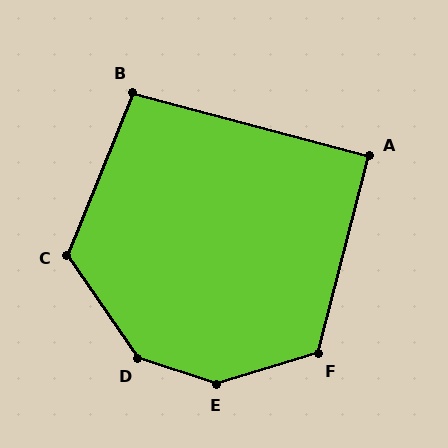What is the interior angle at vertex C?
Approximately 124 degrees (obtuse).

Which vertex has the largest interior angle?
E, at approximately 146 degrees.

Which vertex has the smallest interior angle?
A, at approximately 91 degrees.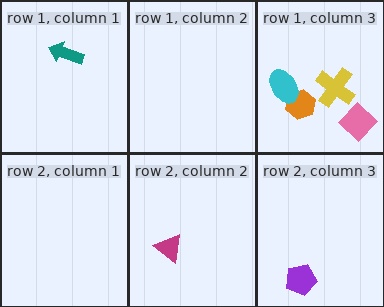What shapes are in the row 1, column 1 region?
The teal arrow.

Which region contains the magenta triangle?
The row 2, column 2 region.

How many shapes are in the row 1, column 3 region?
4.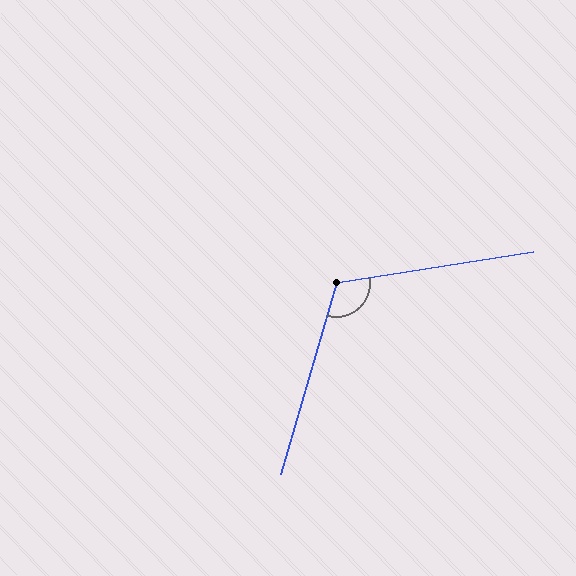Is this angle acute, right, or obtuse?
It is obtuse.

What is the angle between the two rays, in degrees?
Approximately 115 degrees.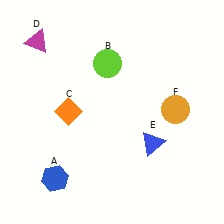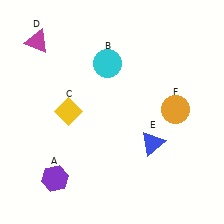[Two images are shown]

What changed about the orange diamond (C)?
In Image 1, C is orange. In Image 2, it changed to yellow.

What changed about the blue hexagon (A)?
In Image 1, A is blue. In Image 2, it changed to purple.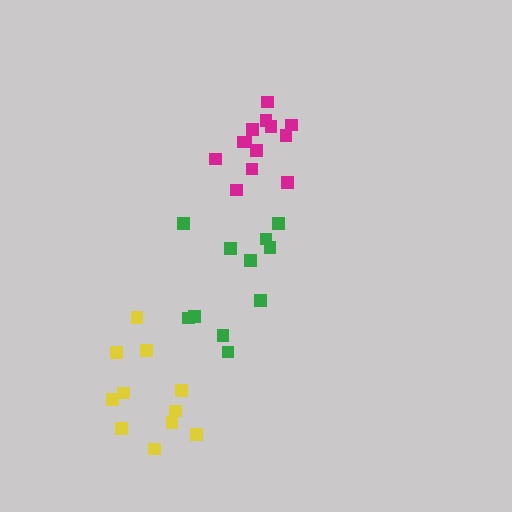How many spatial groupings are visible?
There are 3 spatial groupings.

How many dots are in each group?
Group 1: 13 dots, Group 2: 11 dots, Group 3: 11 dots (35 total).